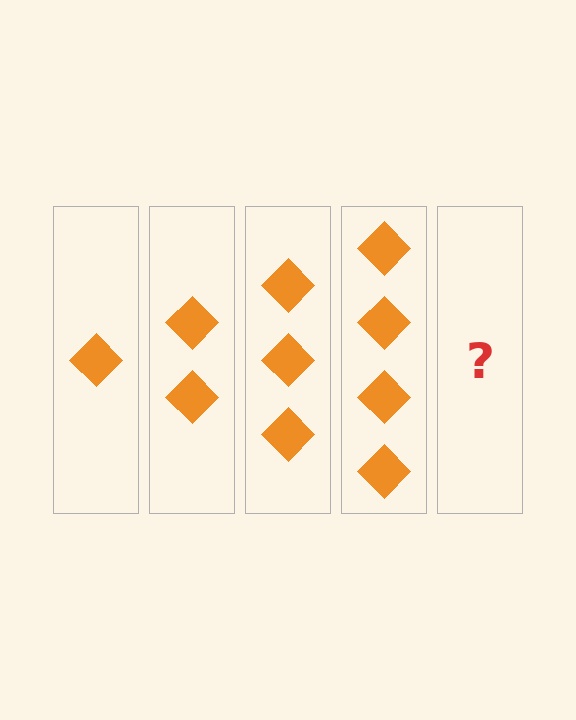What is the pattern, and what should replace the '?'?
The pattern is that each step adds one more diamond. The '?' should be 5 diamonds.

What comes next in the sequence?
The next element should be 5 diamonds.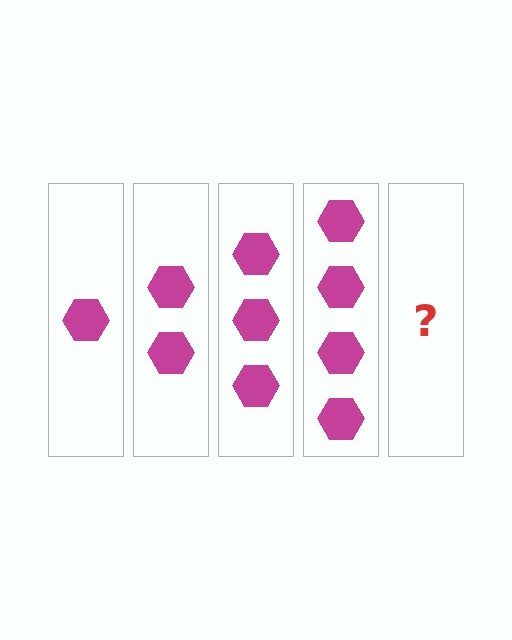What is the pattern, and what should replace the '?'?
The pattern is that each step adds one more hexagon. The '?' should be 5 hexagons.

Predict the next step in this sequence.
The next step is 5 hexagons.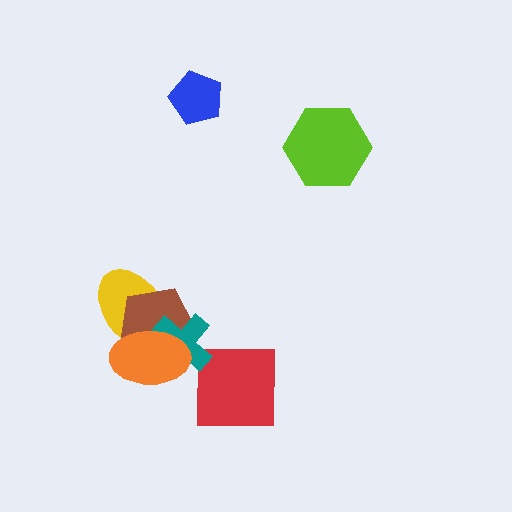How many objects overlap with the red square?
0 objects overlap with the red square.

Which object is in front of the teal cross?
The orange ellipse is in front of the teal cross.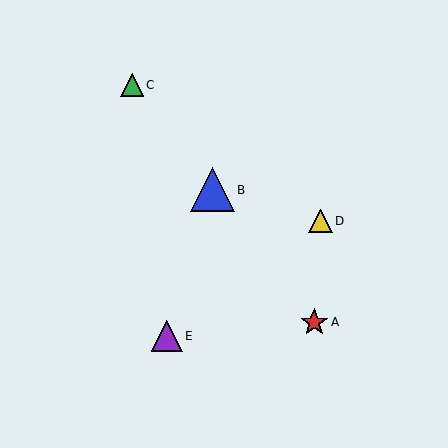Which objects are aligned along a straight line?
Objects A, B, C are aligned along a straight line.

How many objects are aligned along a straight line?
3 objects (A, B, C) are aligned along a straight line.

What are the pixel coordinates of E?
Object E is at (167, 336).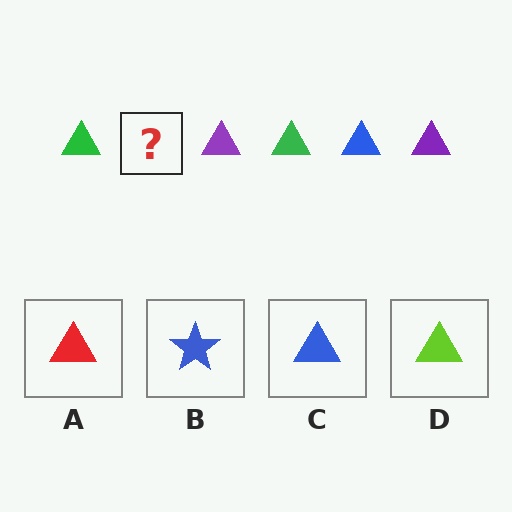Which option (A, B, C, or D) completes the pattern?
C.